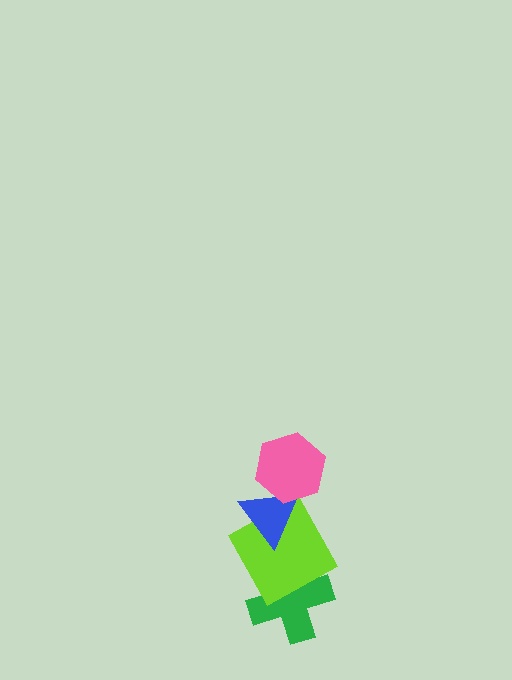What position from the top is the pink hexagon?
The pink hexagon is 1st from the top.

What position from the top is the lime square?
The lime square is 3rd from the top.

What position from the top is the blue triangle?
The blue triangle is 2nd from the top.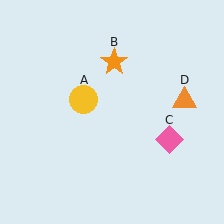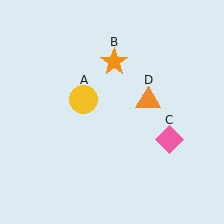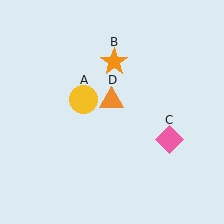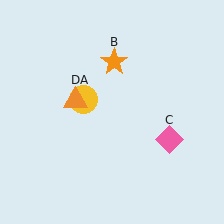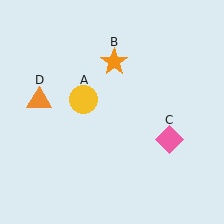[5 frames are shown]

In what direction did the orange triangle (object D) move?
The orange triangle (object D) moved left.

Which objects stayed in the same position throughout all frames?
Yellow circle (object A) and orange star (object B) and pink diamond (object C) remained stationary.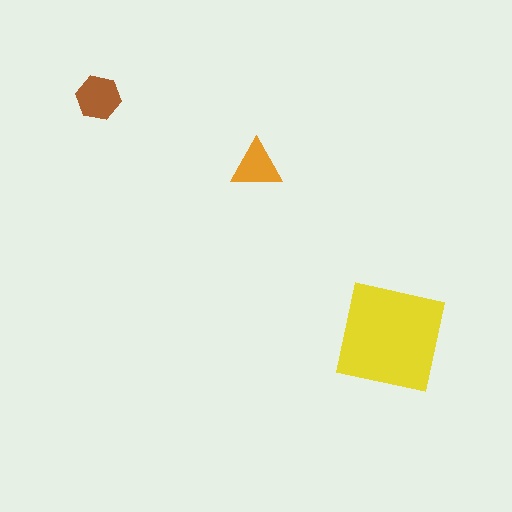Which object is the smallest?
The orange triangle.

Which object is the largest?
The yellow square.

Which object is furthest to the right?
The yellow square is rightmost.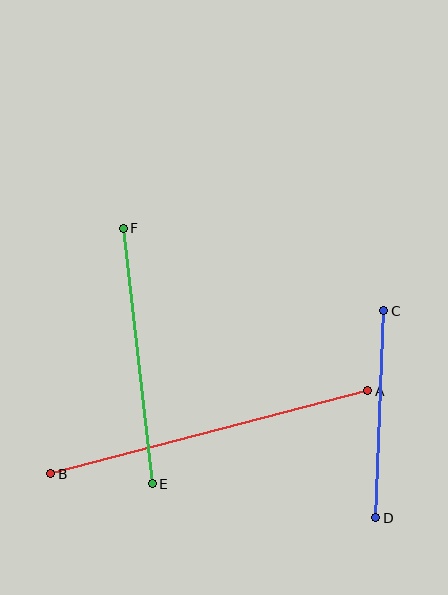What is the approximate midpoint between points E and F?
The midpoint is at approximately (138, 356) pixels.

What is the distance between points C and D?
The distance is approximately 207 pixels.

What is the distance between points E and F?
The distance is approximately 257 pixels.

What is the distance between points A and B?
The distance is approximately 328 pixels.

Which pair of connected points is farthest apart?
Points A and B are farthest apart.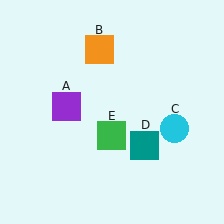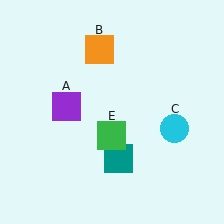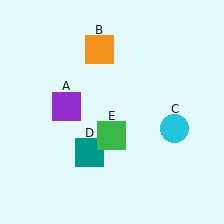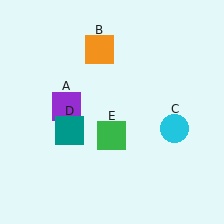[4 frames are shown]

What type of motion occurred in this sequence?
The teal square (object D) rotated clockwise around the center of the scene.